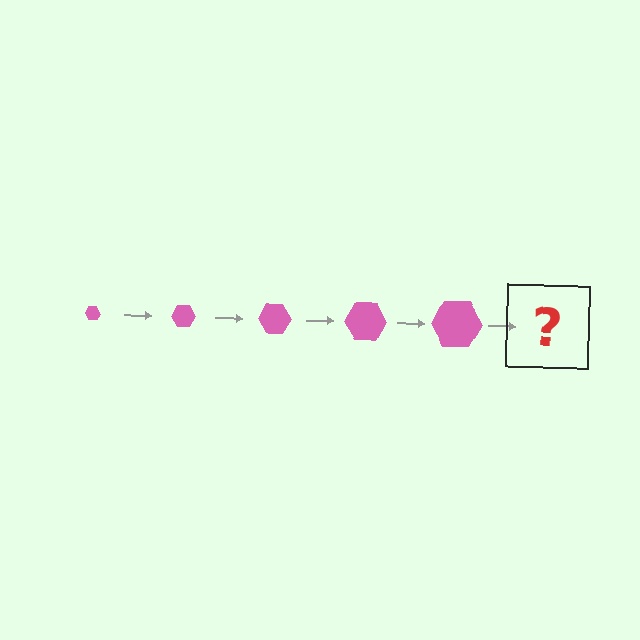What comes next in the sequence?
The next element should be a pink hexagon, larger than the previous one.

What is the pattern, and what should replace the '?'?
The pattern is that the hexagon gets progressively larger each step. The '?' should be a pink hexagon, larger than the previous one.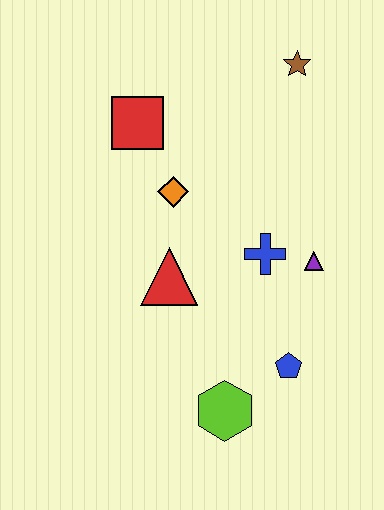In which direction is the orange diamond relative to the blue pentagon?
The orange diamond is above the blue pentagon.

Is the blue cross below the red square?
Yes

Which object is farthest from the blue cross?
The brown star is farthest from the blue cross.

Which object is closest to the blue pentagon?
The lime hexagon is closest to the blue pentagon.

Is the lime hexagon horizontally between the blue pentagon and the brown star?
No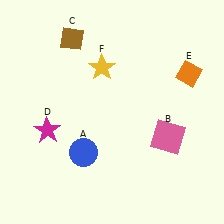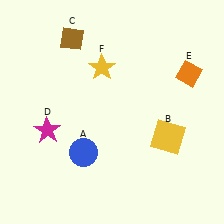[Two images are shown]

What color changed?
The square (B) changed from pink in Image 1 to yellow in Image 2.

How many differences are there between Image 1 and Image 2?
There is 1 difference between the two images.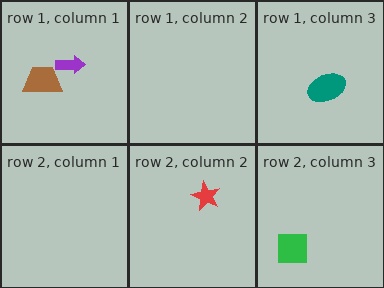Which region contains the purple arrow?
The row 1, column 1 region.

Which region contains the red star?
The row 2, column 2 region.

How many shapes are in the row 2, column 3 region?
1.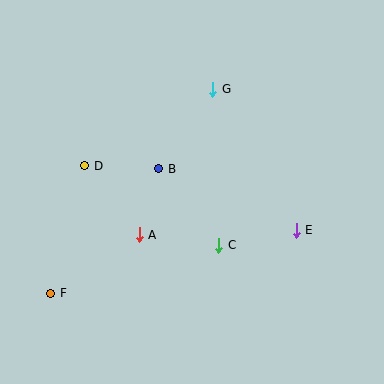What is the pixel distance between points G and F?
The distance between G and F is 260 pixels.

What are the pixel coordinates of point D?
Point D is at (85, 166).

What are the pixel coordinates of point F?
Point F is at (51, 293).